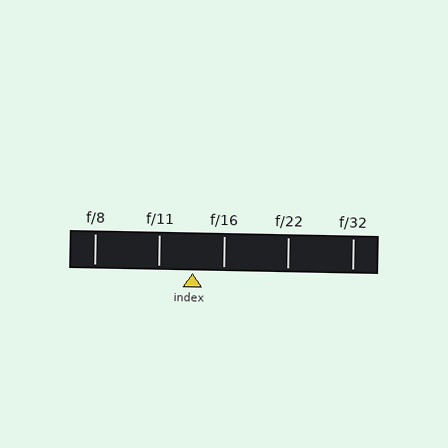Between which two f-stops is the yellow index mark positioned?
The index mark is between f/11 and f/16.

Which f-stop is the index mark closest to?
The index mark is closest to f/16.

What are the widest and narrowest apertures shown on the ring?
The widest aperture shown is f/8 and the narrowest is f/32.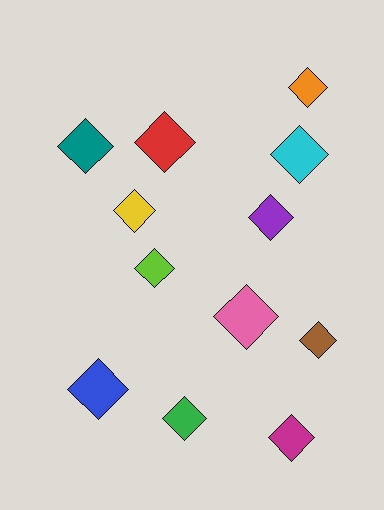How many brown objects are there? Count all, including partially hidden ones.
There is 1 brown object.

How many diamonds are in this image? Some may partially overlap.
There are 12 diamonds.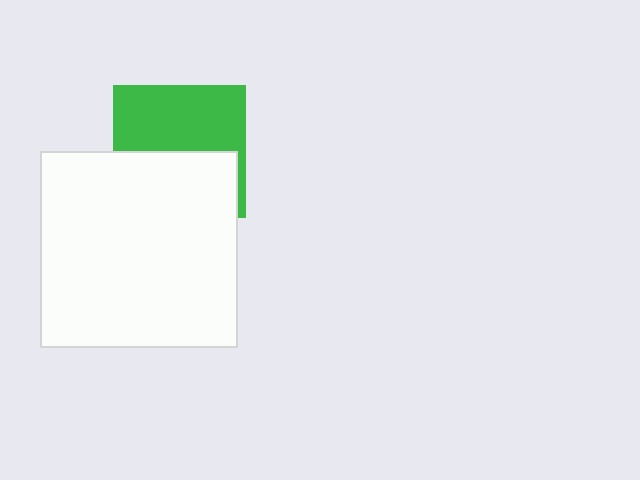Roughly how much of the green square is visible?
About half of it is visible (roughly 53%).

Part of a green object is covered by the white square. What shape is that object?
It is a square.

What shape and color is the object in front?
The object in front is a white square.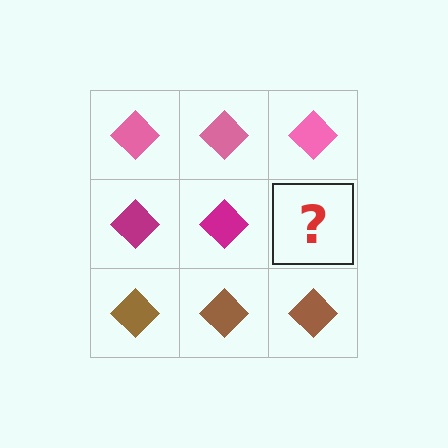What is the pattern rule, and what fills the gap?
The rule is that each row has a consistent color. The gap should be filled with a magenta diamond.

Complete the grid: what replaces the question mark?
The question mark should be replaced with a magenta diamond.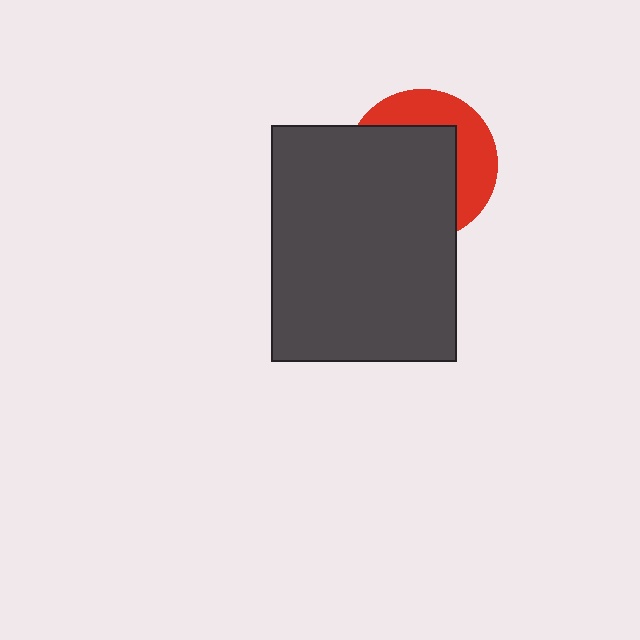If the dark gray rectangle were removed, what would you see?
You would see the complete red circle.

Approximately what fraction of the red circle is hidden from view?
Roughly 63% of the red circle is hidden behind the dark gray rectangle.